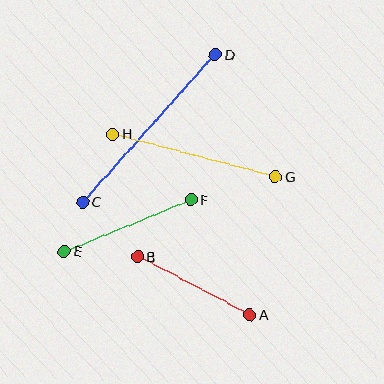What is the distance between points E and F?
The distance is approximately 137 pixels.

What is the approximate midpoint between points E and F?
The midpoint is at approximately (128, 225) pixels.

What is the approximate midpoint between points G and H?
The midpoint is at approximately (194, 155) pixels.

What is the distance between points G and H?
The distance is approximately 168 pixels.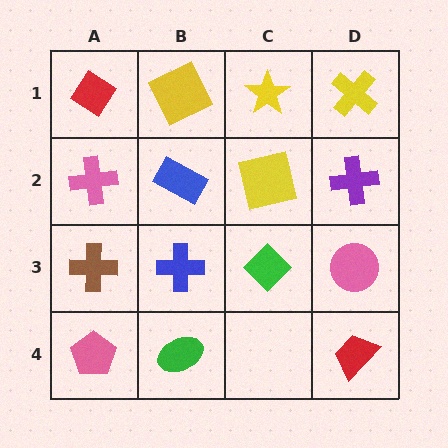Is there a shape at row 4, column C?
No, that cell is empty.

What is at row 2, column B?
A blue rectangle.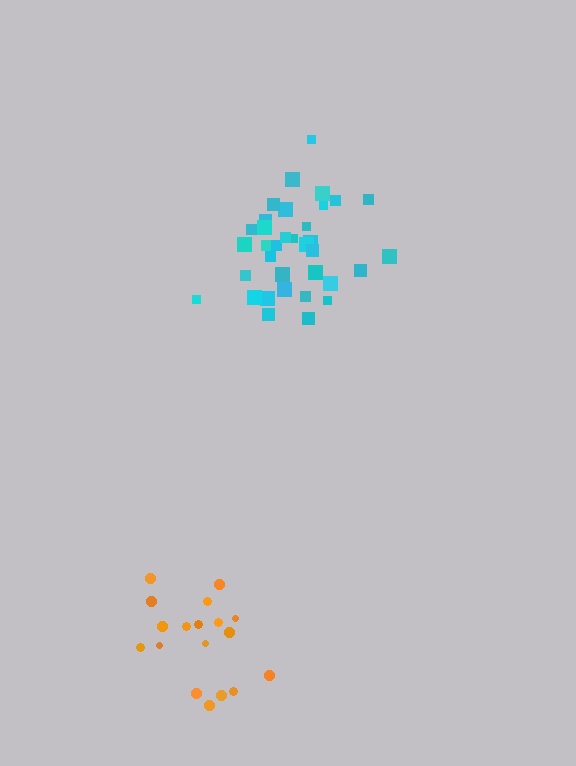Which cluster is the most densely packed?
Cyan.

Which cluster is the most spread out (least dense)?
Orange.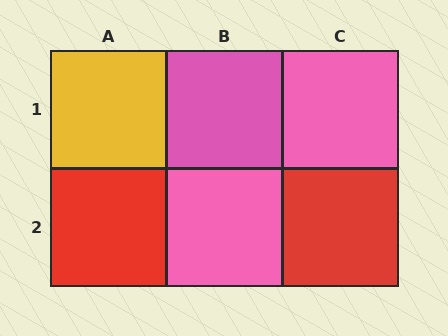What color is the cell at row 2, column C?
Red.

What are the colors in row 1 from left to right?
Yellow, pink, pink.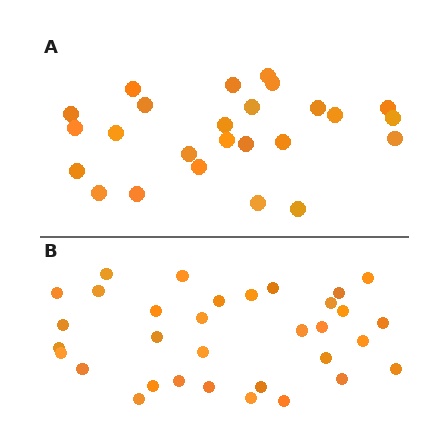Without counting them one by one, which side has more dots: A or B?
Region B (the bottom region) has more dots.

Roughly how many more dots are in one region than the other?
Region B has roughly 8 or so more dots than region A.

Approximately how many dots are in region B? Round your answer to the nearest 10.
About 30 dots. (The exact count is 33, which rounds to 30.)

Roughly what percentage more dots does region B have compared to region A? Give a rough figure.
About 30% more.